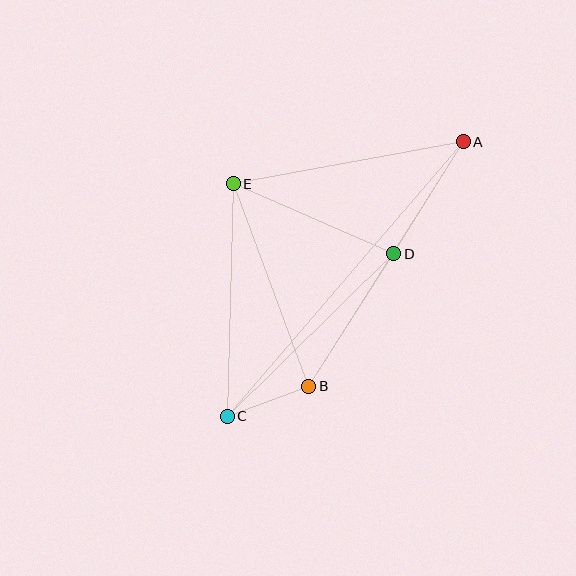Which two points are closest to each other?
Points B and C are closest to each other.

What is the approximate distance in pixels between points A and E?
The distance between A and E is approximately 234 pixels.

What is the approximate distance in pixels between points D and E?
The distance between D and E is approximately 175 pixels.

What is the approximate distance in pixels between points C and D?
The distance between C and D is approximately 233 pixels.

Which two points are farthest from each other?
Points A and C are farthest from each other.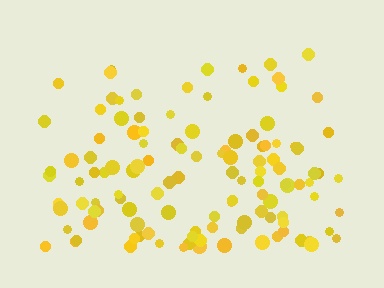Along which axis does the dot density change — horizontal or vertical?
Vertical.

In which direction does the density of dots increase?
From top to bottom, with the bottom side densest.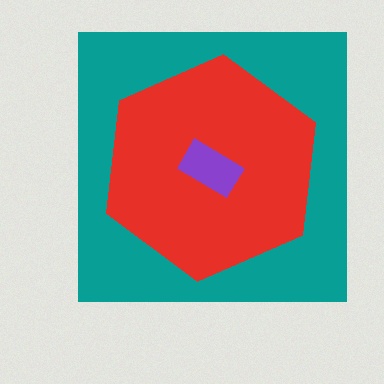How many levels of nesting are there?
3.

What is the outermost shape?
The teal square.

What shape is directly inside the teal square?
The red hexagon.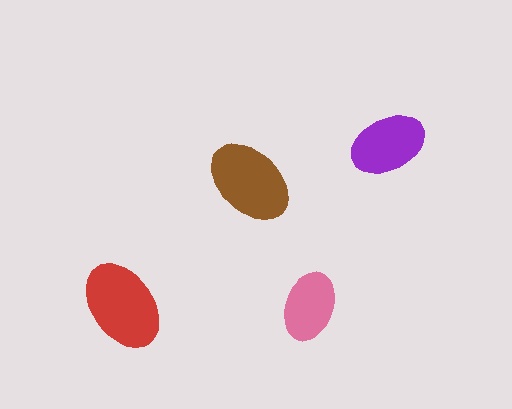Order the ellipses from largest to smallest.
the red one, the brown one, the purple one, the pink one.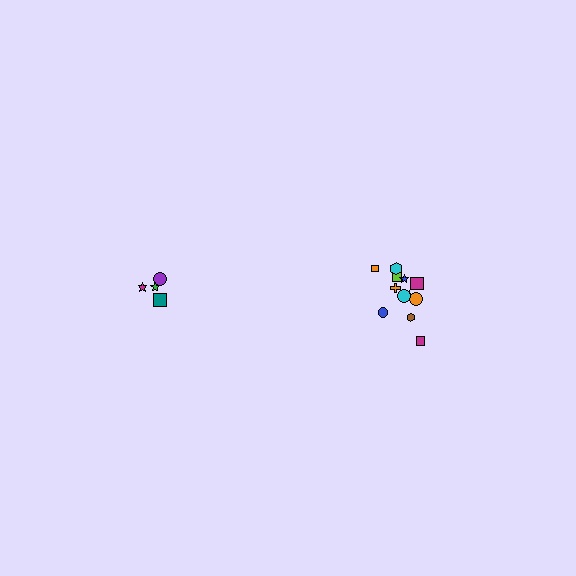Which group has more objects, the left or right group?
The right group.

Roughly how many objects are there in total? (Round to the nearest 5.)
Roughly 15 objects in total.